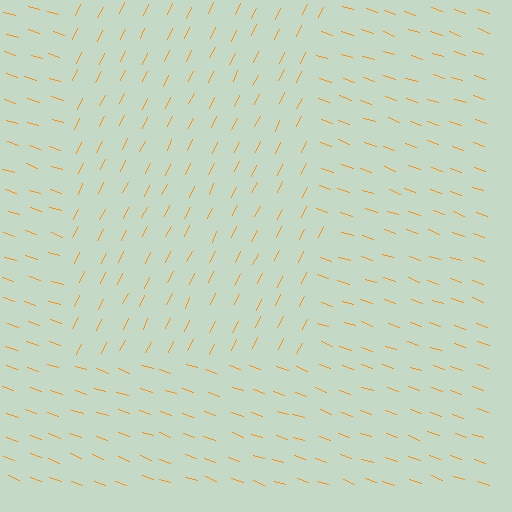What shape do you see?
I see a rectangle.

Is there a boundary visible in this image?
Yes, there is a texture boundary formed by a change in line orientation.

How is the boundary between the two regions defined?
The boundary is defined purely by a change in line orientation (approximately 83 degrees difference). All lines are the same color and thickness.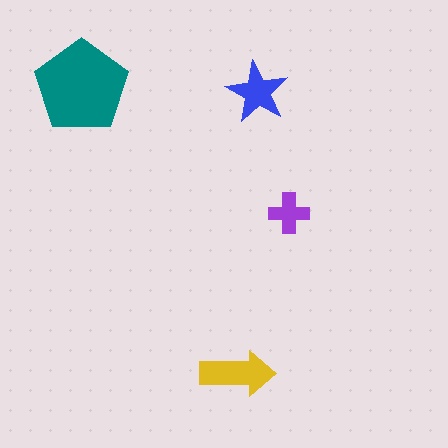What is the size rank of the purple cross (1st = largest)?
4th.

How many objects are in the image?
There are 4 objects in the image.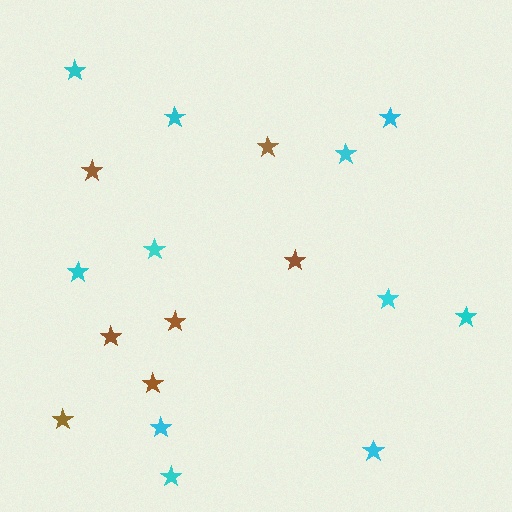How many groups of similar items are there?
There are 2 groups: one group of cyan stars (11) and one group of brown stars (7).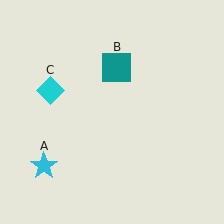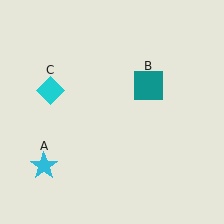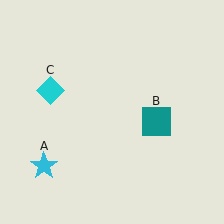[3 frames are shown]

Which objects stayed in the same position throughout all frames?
Cyan star (object A) and cyan diamond (object C) remained stationary.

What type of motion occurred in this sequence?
The teal square (object B) rotated clockwise around the center of the scene.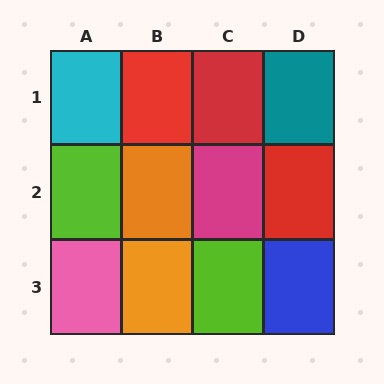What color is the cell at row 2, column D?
Red.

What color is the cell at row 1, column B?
Red.